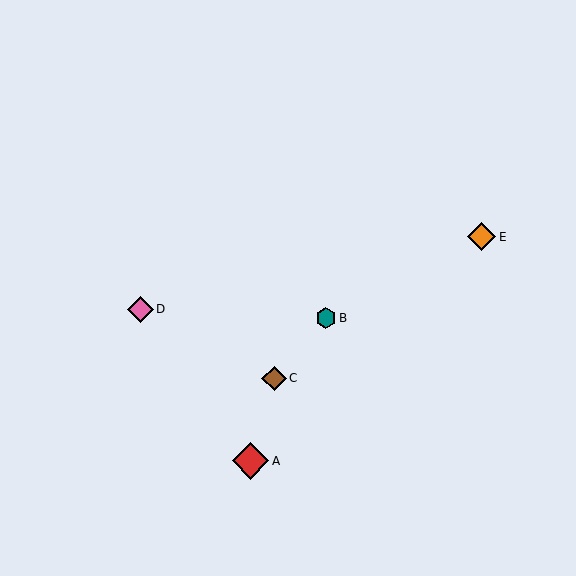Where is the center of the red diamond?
The center of the red diamond is at (251, 461).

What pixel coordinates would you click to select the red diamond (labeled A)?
Click at (251, 461) to select the red diamond A.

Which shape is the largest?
The red diamond (labeled A) is the largest.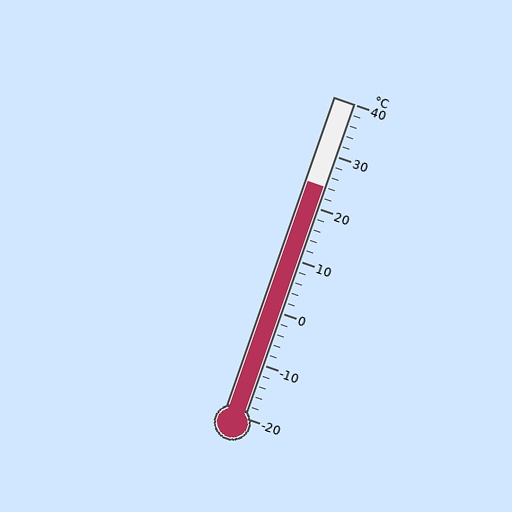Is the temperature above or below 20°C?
The temperature is above 20°C.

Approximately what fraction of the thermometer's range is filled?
The thermometer is filled to approximately 75% of its range.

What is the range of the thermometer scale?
The thermometer scale ranges from -20°C to 40°C.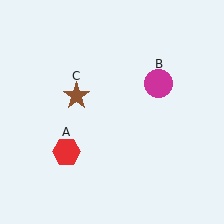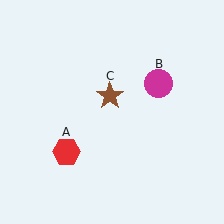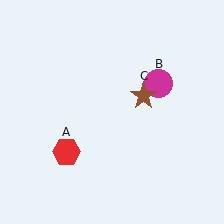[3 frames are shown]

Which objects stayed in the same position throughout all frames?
Red hexagon (object A) and magenta circle (object B) remained stationary.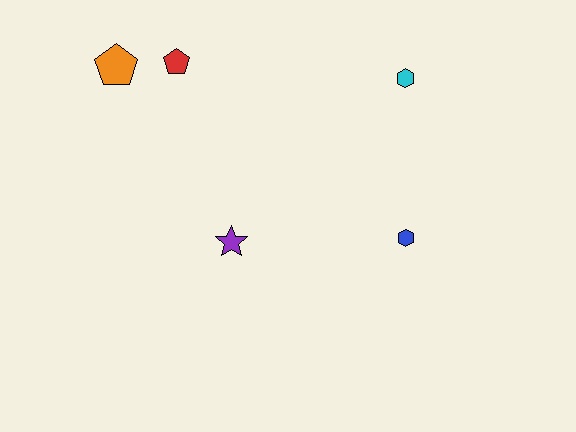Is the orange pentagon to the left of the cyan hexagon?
Yes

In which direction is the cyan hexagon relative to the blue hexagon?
The cyan hexagon is above the blue hexagon.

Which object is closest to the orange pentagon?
The red pentagon is closest to the orange pentagon.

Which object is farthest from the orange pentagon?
The blue hexagon is farthest from the orange pentagon.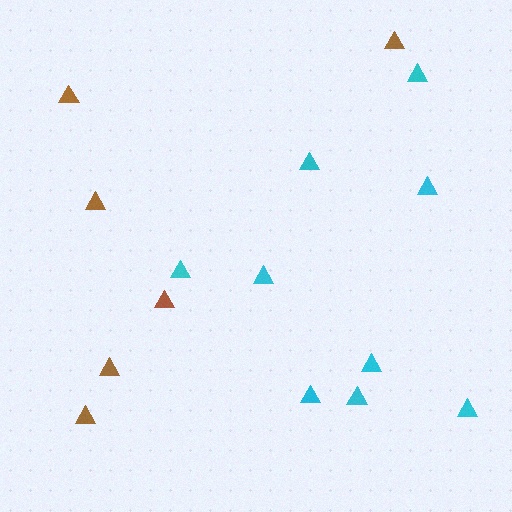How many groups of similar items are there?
There are 2 groups: one group of cyan triangles (9) and one group of brown triangles (6).